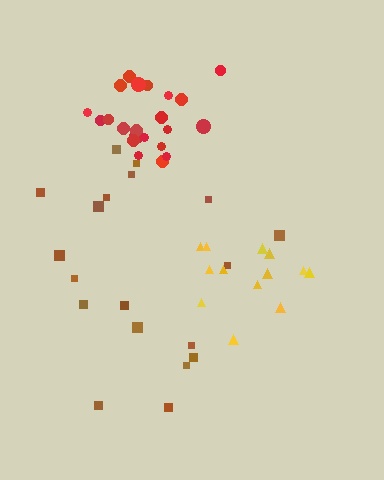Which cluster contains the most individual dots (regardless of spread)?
Red (22).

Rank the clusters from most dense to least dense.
red, yellow, brown.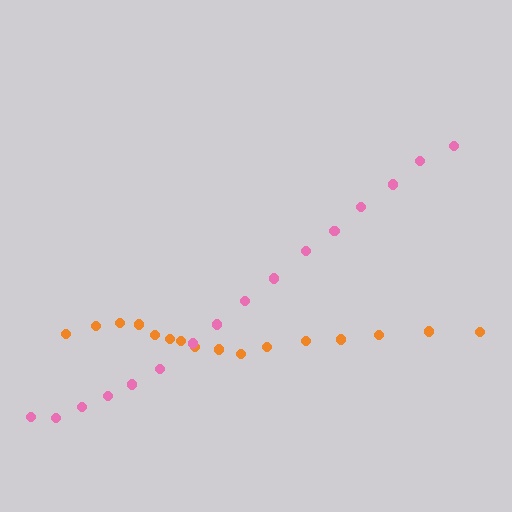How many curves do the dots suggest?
There are 2 distinct paths.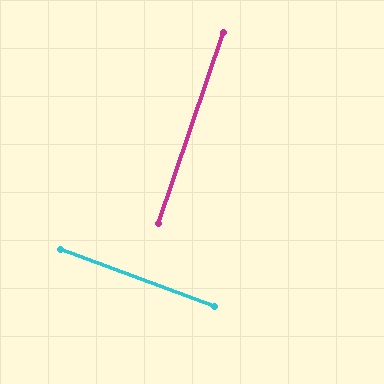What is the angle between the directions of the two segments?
Approximately 89 degrees.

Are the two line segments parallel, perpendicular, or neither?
Perpendicular — they meet at approximately 89°.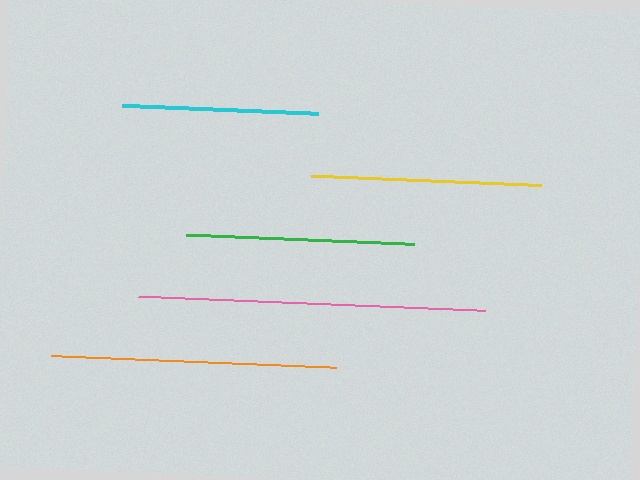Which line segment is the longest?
The pink line is the longest at approximately 347 pixels.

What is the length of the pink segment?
The pink segment is approximately 347 pixels long.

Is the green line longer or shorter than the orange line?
The orange line is longer than the green line.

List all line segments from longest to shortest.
From longest to shortest: pink, orange, yellow, green, cyan.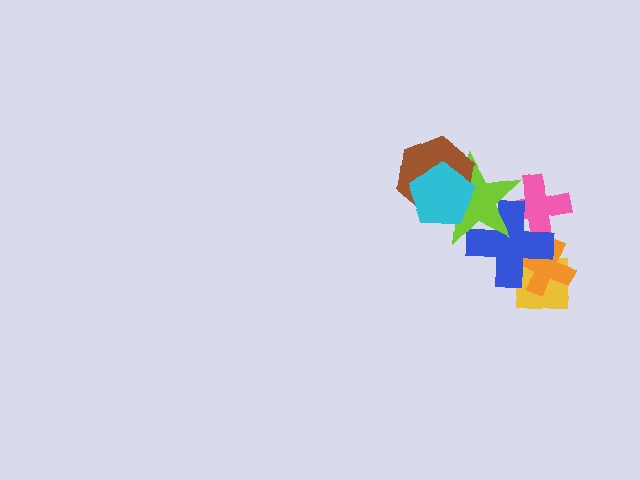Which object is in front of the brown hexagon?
The cyan pentagon is in front of the brown hexagon.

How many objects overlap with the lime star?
4 objects overlap with the lime star.